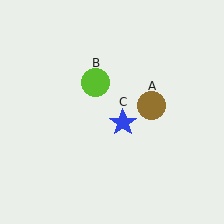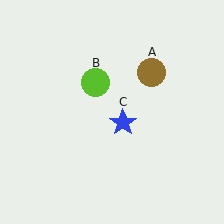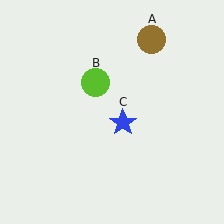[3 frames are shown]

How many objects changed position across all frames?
1 object changed position: brown circle (object A).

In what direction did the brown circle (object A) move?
The brown circle (object A) moved up.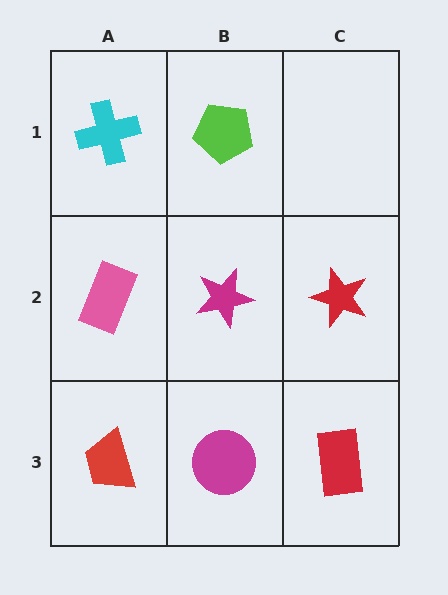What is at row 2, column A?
A pink rectangle.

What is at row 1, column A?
A cyan cross.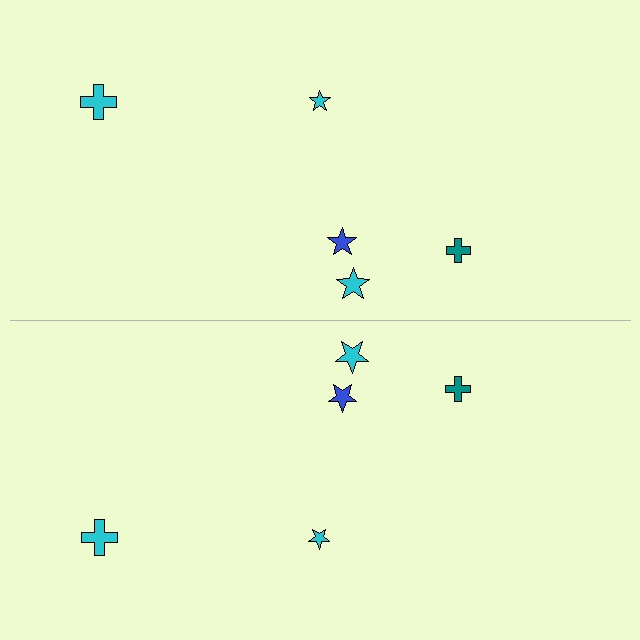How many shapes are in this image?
There are 10 shapes in this image.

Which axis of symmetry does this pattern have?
The pattern has a horizontal axis of symmetry running through the center of the image.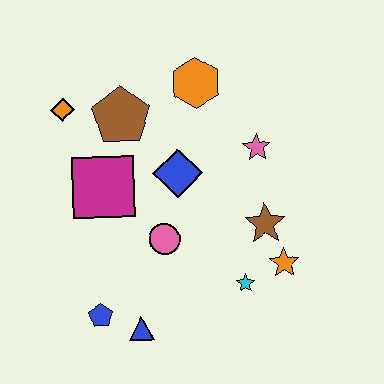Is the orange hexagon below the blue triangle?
No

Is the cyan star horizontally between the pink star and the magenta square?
Yes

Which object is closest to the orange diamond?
The brown pentagon is closest to the orange diamond.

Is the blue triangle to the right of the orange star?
No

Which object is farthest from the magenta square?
The orange star is farthest from the magenta square.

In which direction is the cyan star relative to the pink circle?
The cyan star is to the right of the pink circle.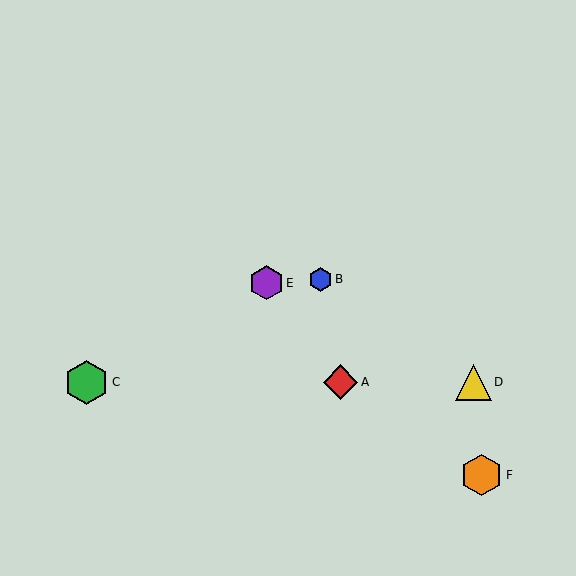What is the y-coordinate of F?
Object F is at y≈475.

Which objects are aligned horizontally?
Objects A, C, D are aligned horizontally.